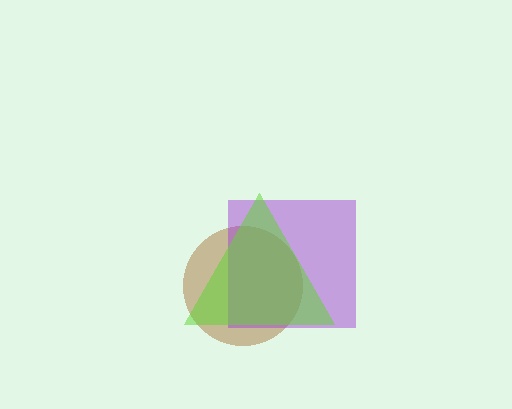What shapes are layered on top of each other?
The layered shapes are: a brown circle, a purple square, a lime triangle.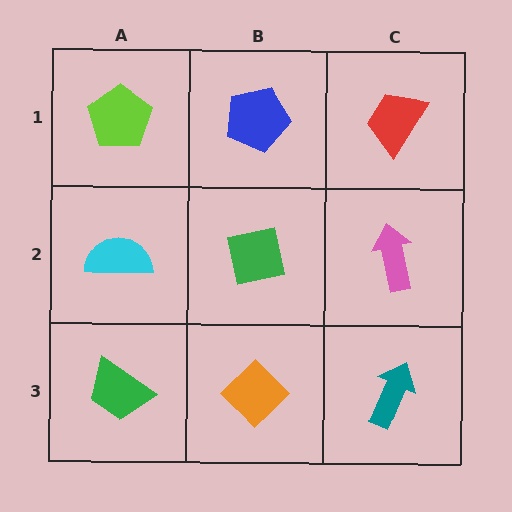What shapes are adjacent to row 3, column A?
A cyan semicircle (row 2, column A), an orange diamond (row 3, column B).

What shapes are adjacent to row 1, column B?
A green square (row 2, column B), a lime pentagon (row 1, column A), a red trapezoid (row 1, column C).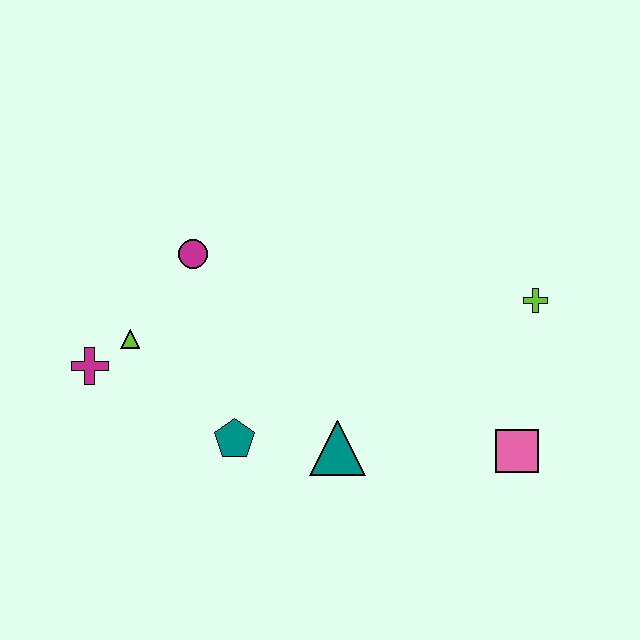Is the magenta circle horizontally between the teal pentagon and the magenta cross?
Yes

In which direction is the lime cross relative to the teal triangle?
The lime cross is to the right of the teal triangle.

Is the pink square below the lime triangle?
Yes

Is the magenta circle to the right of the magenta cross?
Yes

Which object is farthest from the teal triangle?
The magenta cross is farthest from the teal triangle.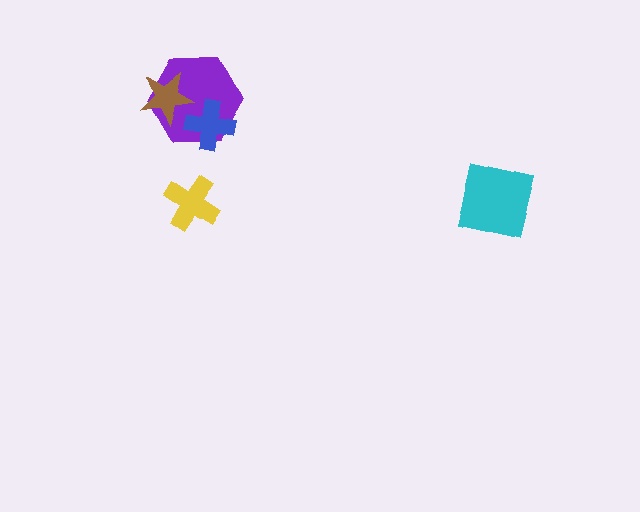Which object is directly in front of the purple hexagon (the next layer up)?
The blue cross is directly in front of the purple hexagon.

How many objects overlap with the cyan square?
0 objects overlap with the cyan square.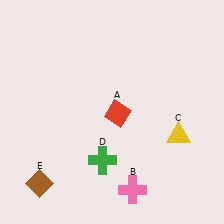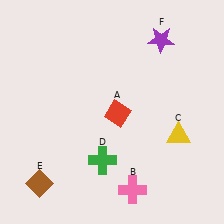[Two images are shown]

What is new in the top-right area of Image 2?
A purple star (F) was added in the top-right area of Image 2.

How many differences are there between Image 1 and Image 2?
There is 1 difference between the two images.